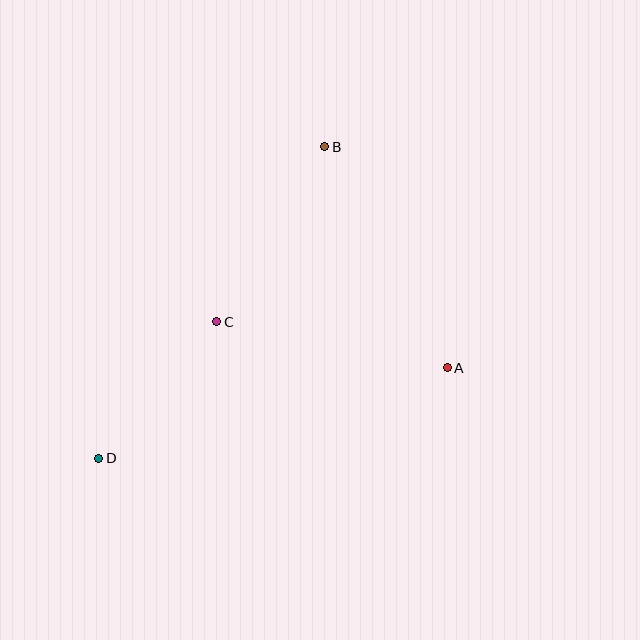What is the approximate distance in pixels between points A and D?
The distance between A and D is approximately 360 pixels.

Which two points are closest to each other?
Points C and D are closest to each other.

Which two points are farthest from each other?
Points B and D are farthest from each other.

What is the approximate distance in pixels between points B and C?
The distance between B and C is approximately 206 pixels.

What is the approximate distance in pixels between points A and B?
The distance between A and B is approximately 253 pixels.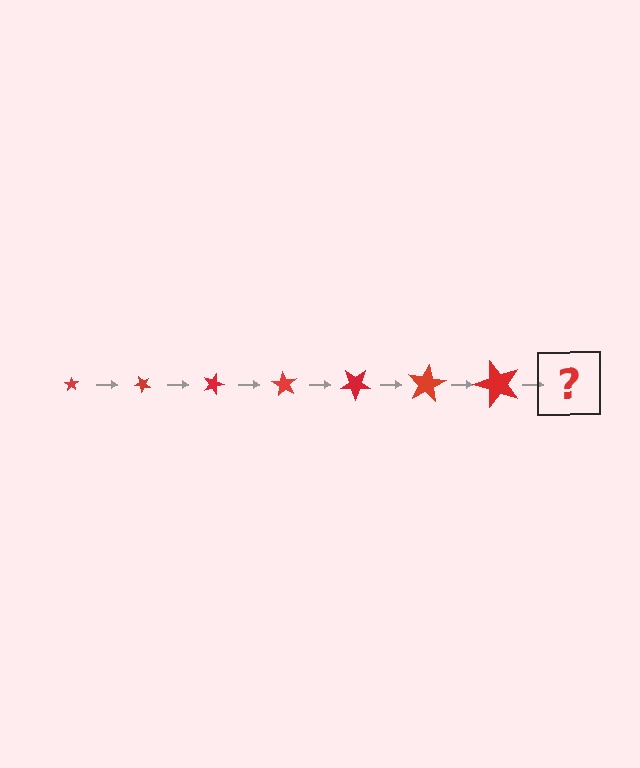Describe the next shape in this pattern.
It should be a star, larger than the previous one and rotated 315 degrees from the start.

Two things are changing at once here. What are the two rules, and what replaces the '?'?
The two rules are that the star grows larger each step and it rotates 45 degrees each step. The '?' should be a star, larger than the previous one and rotated 315 degrees from the start.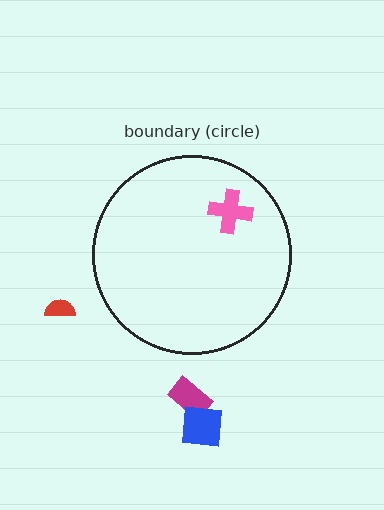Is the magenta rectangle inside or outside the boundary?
Outside.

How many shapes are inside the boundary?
1 inside, 3 outside.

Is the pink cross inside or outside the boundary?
Inside.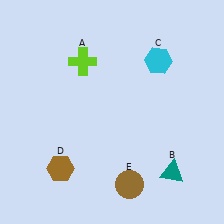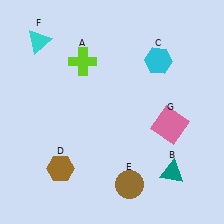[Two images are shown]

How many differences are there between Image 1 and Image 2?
There are 2 differences between the two images.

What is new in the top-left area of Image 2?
A cyan triangle (F) was added in the top-left area of Image 2.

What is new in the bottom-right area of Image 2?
A pink square (G) was added in the bottom-right area of Image 2.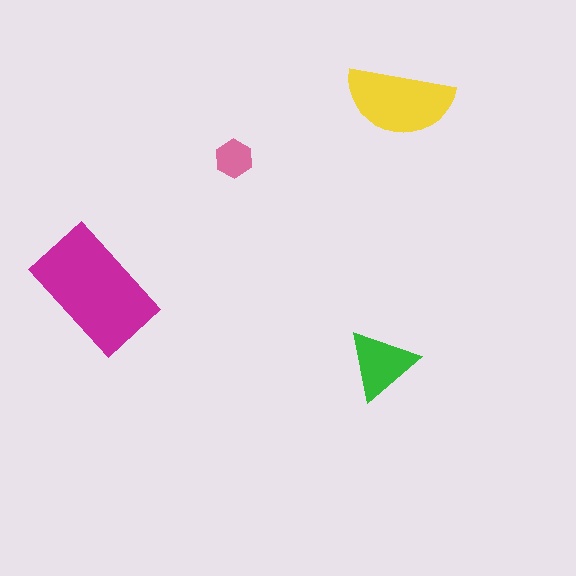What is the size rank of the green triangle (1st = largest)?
3rd.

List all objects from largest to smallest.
The magenta rectangle, the yellow semicircle, the green triangle, the pink hexagon.